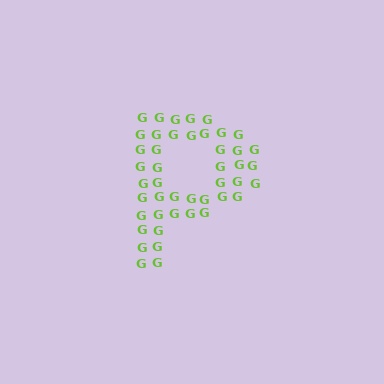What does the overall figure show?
The overall figure shows the letter P.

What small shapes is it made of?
It is made of small letter G's.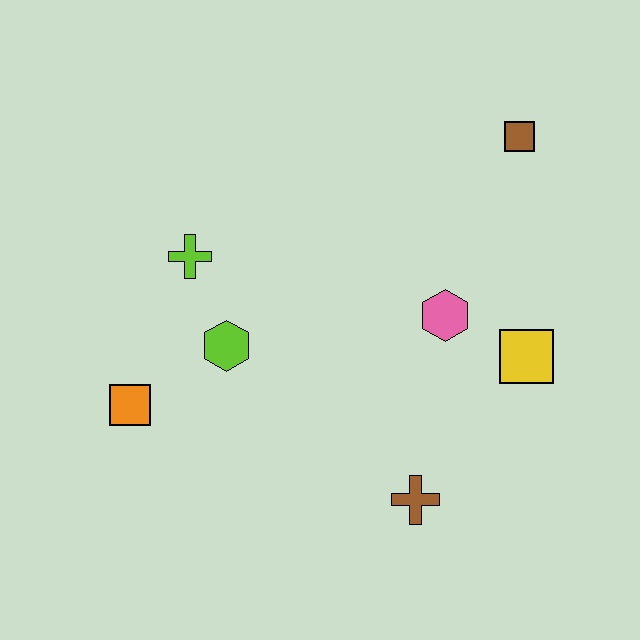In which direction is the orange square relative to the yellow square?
The orange square is to the left of the yellow square.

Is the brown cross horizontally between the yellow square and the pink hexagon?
No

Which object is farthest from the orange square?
The brown square is farthest from the orange square.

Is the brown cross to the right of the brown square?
No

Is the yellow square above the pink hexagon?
No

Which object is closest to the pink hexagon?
The yellow square is closest to the pink hexagon.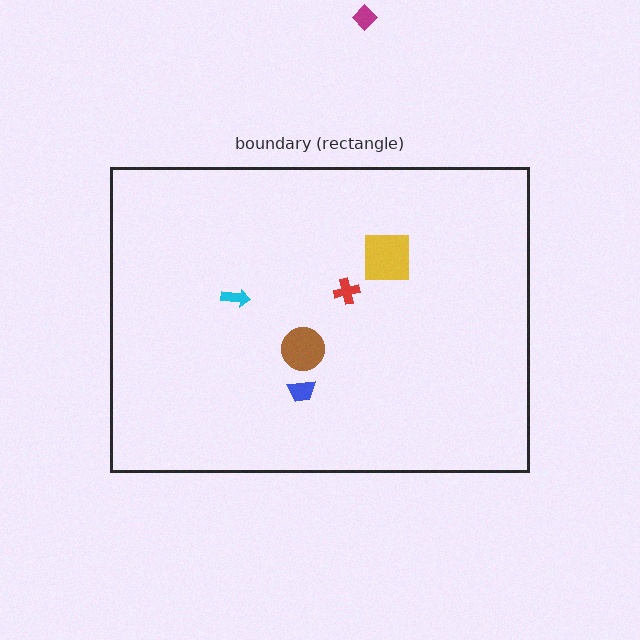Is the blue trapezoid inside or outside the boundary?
Inside.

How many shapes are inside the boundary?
5 inside, 1 outside.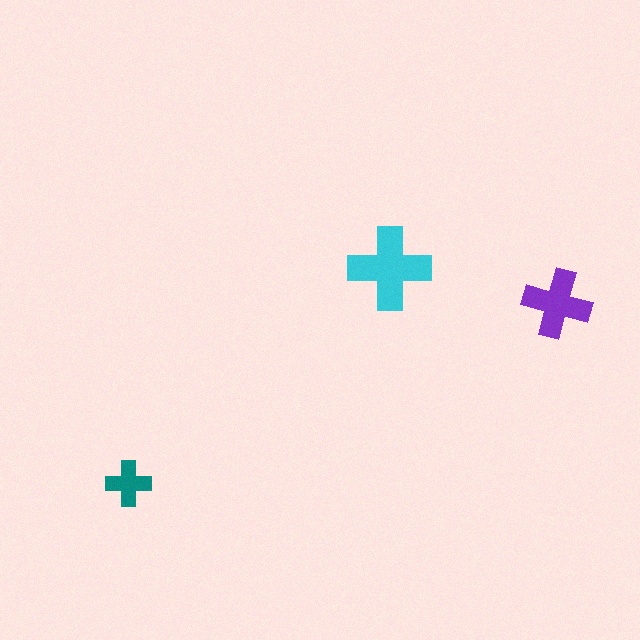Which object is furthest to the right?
The purple cross is rightmost.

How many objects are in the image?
There are 3 objects in the image.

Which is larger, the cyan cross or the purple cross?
The cyan one.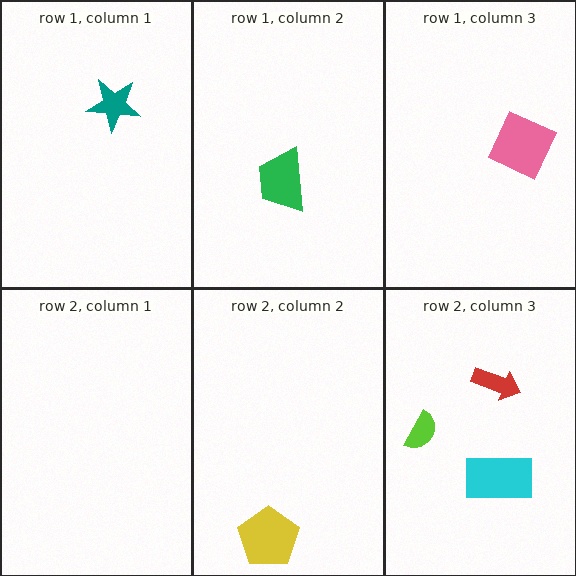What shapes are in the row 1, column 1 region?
The teal star.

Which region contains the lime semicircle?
The row 2, column 3 region.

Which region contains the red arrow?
The row 2, column 3 region.